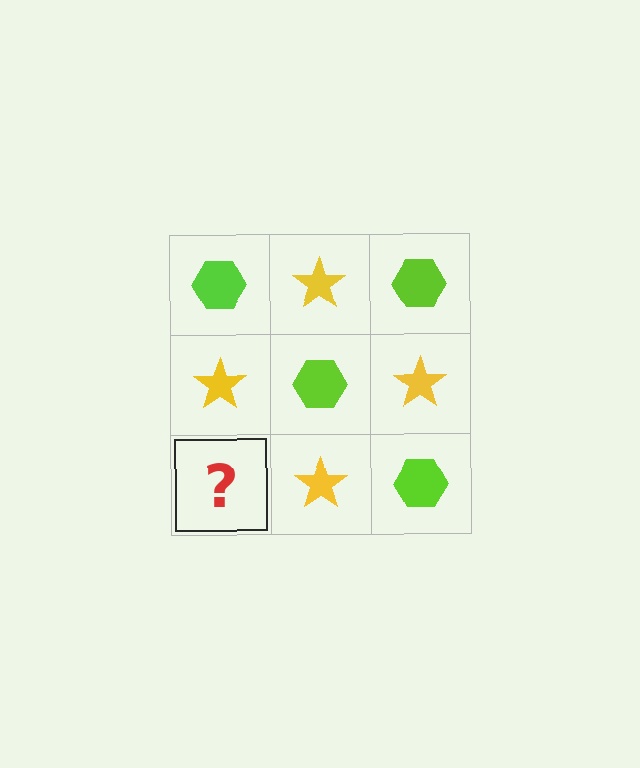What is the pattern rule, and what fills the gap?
The rule is that it alternates lime hexagon and yellow star in a checkerboard pattern. The gap should be filled with a lime hexagon.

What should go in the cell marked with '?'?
The missing cell should contain a lime hexagon.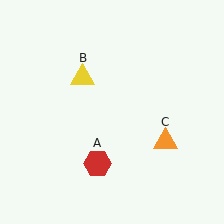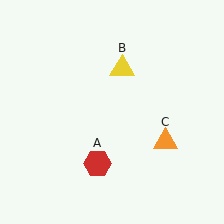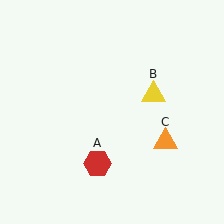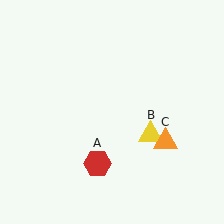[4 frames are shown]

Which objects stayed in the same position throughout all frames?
Red hexagon (object A) and orange triangle (object C) remained stationary.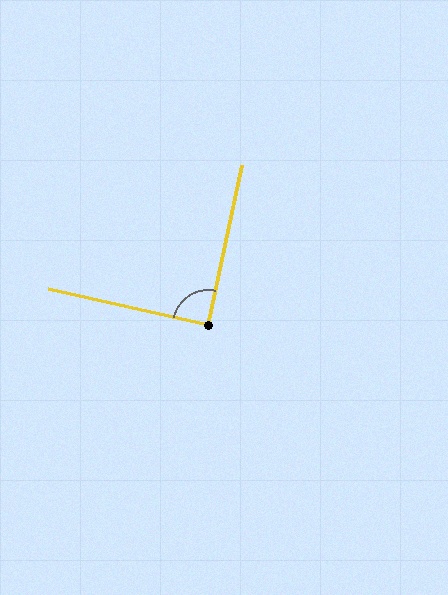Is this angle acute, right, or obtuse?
It is approximately a right angle.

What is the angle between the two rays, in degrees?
Approximately 89 degrees.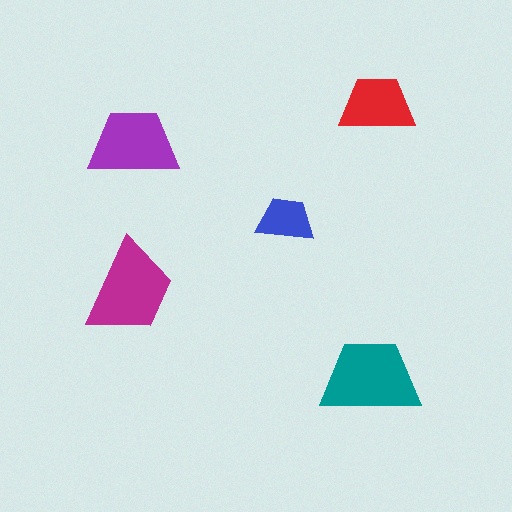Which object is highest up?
The red trapezoid is topmost.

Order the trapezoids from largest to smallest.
the teal one, the magenta one, the purple one, the red one, the blue one.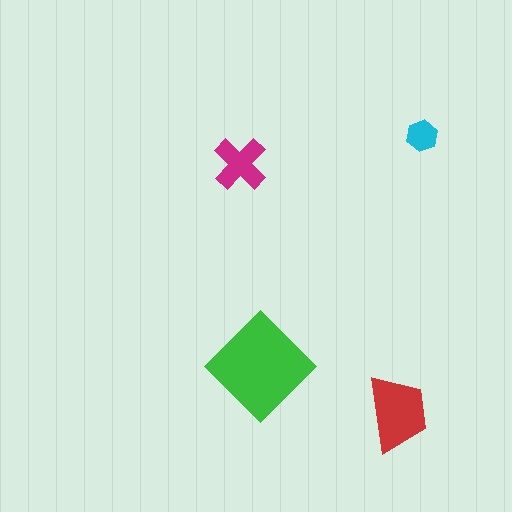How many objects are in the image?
There are 4 objects in the image.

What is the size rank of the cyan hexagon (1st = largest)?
4th.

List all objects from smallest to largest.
The cyan hexagon, the magenta cross, the red trapezoid, the green diamond.